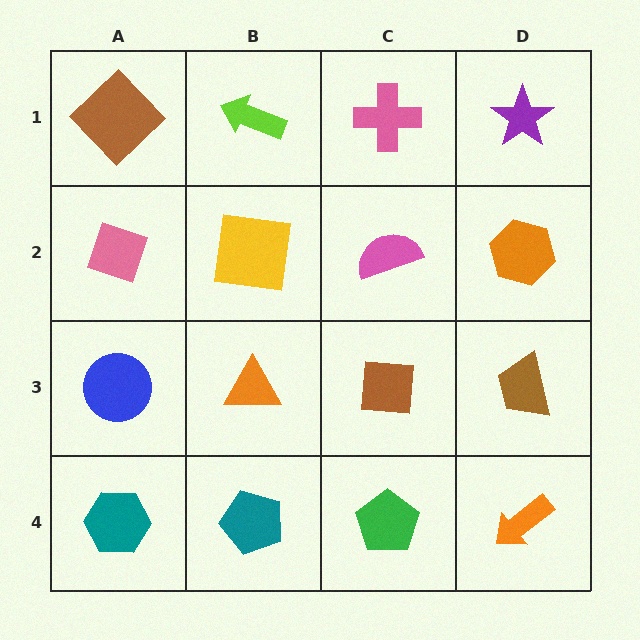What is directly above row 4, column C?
A brown square.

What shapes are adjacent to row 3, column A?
A pink diamond (row 2, column A), a teal hexagon (row 4, column A), an orange triangle (row 3, column B).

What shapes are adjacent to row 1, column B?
A yellow square (row 2, column B), a brown diamond (row 1, column A), a pink cross (row 1, column C).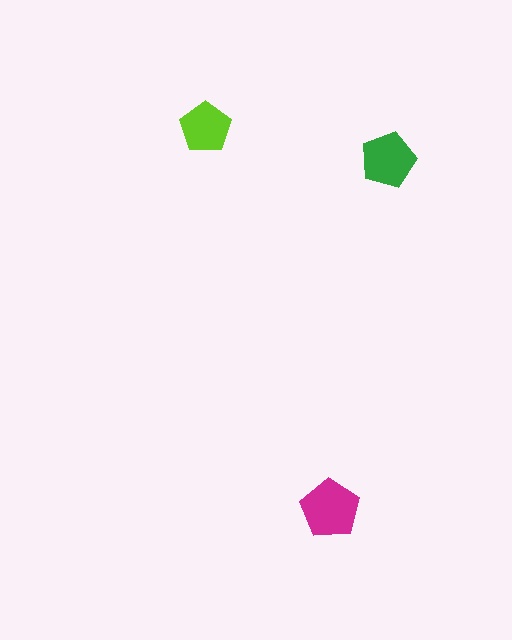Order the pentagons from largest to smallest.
the magenta one, the green one, the lime one.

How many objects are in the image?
There are 3 objects in the image.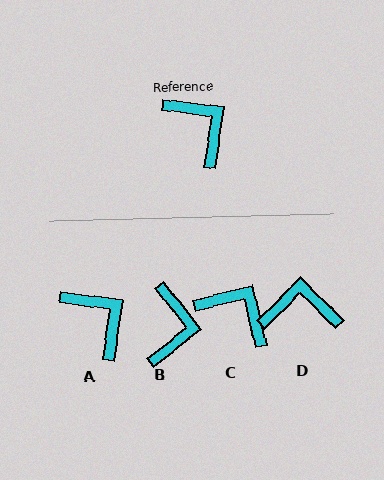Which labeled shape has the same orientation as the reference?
A.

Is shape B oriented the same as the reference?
No, it is off by about 44 degrees.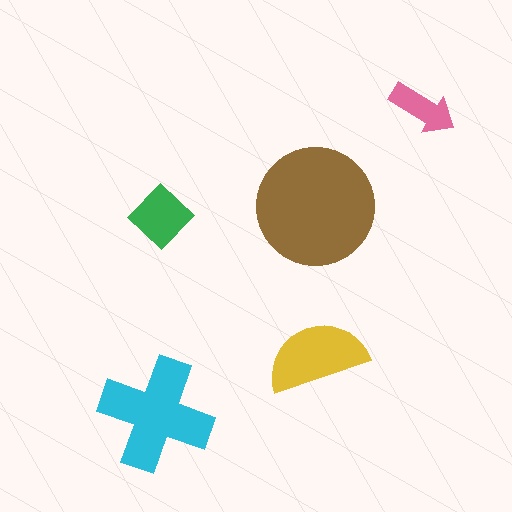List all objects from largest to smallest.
The brown circle, the cyan cross, the yellow semicircle, the green diamond, the pink arrow.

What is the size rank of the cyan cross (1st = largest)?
2nd.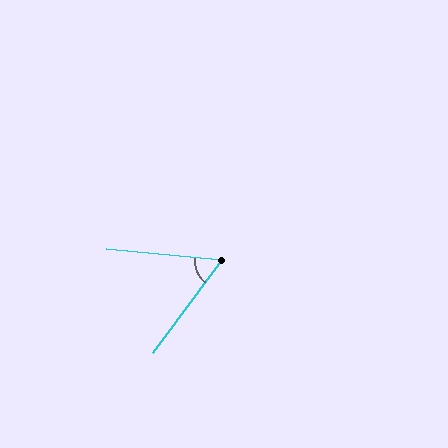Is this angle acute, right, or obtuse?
It is acute.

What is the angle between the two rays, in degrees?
Approximately 59 degrees.